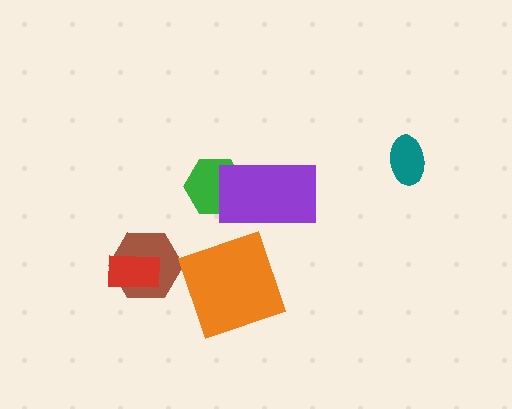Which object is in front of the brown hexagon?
The red rectangle is in front of the brown hexagon.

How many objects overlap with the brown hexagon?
1 object overlaps with the brown hexagon.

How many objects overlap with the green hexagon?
1 object overlaps with the green hexagon.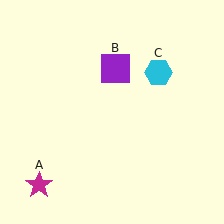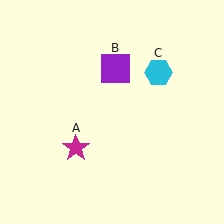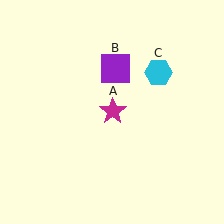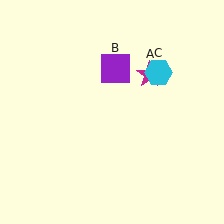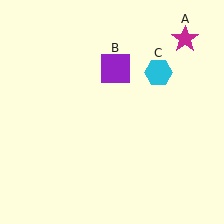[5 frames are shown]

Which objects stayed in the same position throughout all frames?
Purple square (object B) and cyan hexagon (object C) remained stationary.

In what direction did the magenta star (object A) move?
The magenta star (object A) moved up and to the right.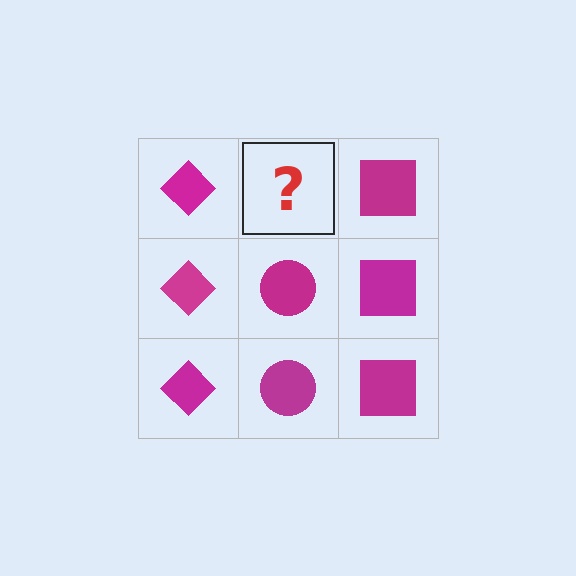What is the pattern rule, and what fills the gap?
The rule is that each column has a consistent shape. The gap should be filled with a magenta circle.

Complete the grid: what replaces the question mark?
The question mark should be replaced with a magenta circle.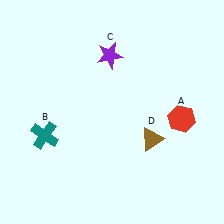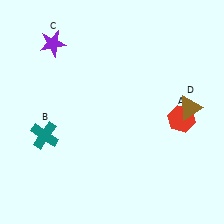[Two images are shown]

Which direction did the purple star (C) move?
The purple star (C) moved left.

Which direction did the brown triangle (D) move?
The brown triangle (D) moved right.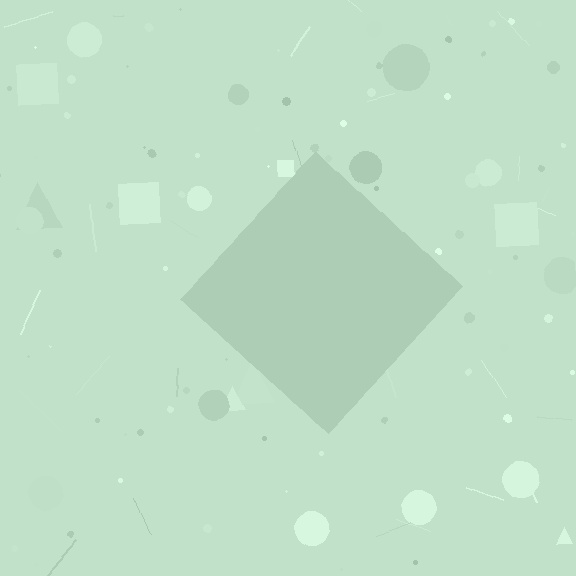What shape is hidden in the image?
A diamond is hidden in the image.